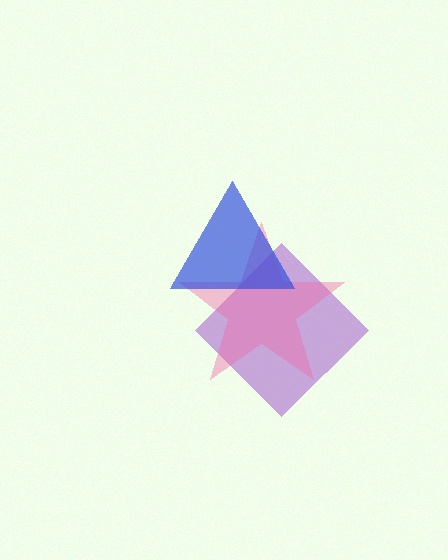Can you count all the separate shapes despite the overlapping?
Yes, there are 3 separate shapes.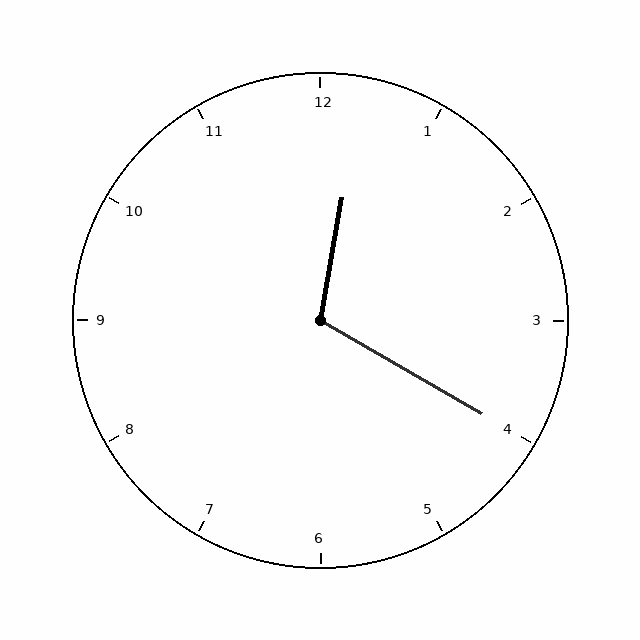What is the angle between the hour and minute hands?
Approximately 110 degrees.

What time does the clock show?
12:20.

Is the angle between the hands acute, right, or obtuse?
It is obtuse.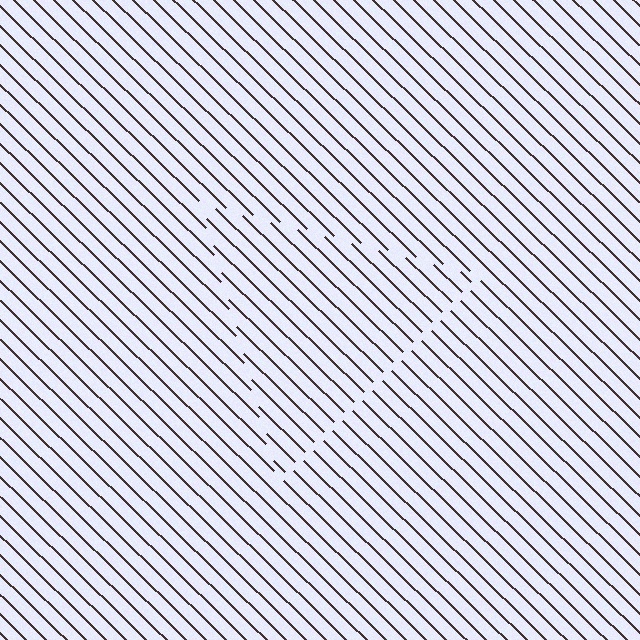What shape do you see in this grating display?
An illusory triangle. The interior of the shape contains the same grating, shifted by half a period — the contour is defined by the phase discontinuity where line-ends from the inner and outer gratings abut.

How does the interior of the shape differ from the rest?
The interior of the shape contains the same grating, shifted by half a period — the contour is defined by the phase discontinuity where line-ends from the inner and outer gratings abut.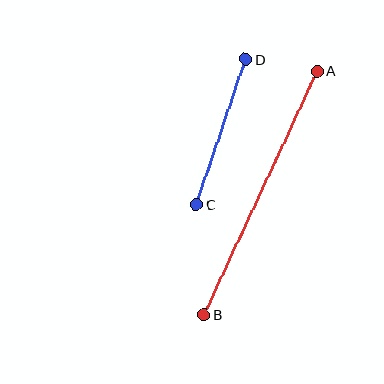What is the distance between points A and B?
The distance is approximately 269 pixels.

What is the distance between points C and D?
The distance is approximately 153 pixels.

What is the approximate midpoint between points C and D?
The midpoint is at approximately (221, 132) pixels.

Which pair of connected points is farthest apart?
Points A and B are farthest apart.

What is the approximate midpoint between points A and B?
The midpoint is at approximately (261, 193) pixels.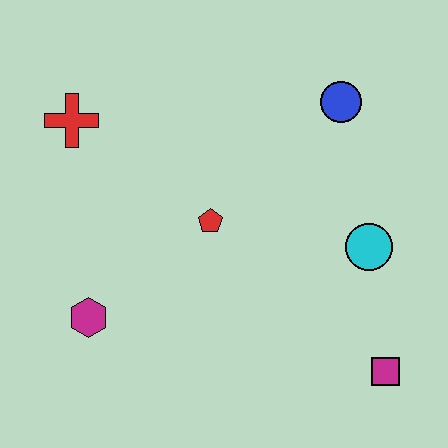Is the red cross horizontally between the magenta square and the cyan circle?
No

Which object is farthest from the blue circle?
The magenta hexagon is farthest from the blue circle.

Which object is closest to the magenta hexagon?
The red pentagon is closest to the magenta hexagon.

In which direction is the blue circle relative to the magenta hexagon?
The blue circle is to the right of the magenta hexagon.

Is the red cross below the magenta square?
No